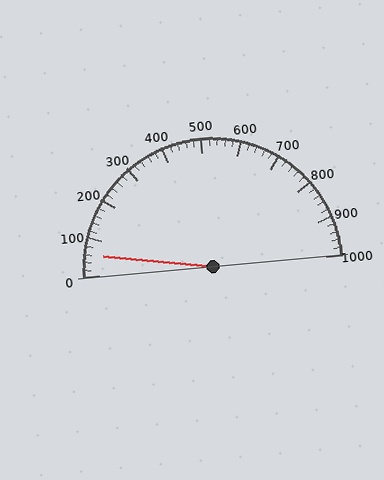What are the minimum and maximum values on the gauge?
The gauge ranges from 0 to 1000.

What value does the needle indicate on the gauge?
The needle indicates approximately 60.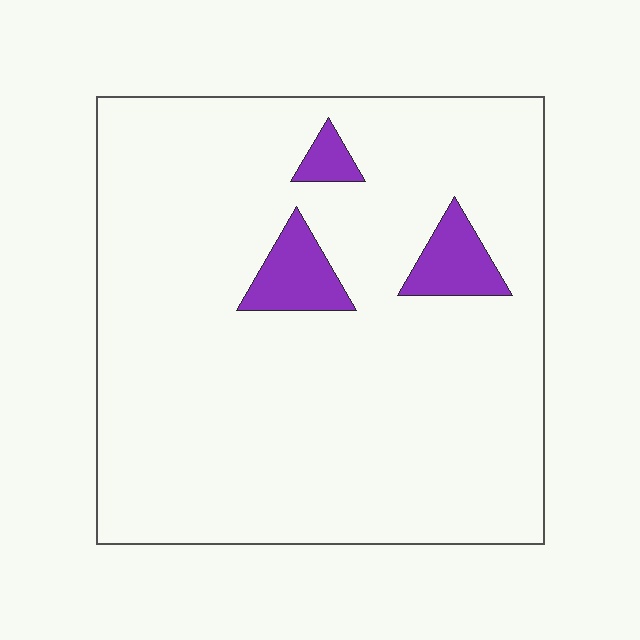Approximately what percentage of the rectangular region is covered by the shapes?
Approximately 5%.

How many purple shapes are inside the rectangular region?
3.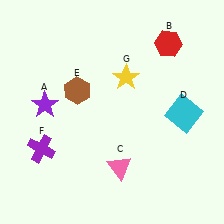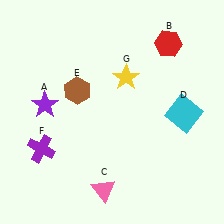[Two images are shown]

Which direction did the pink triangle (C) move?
The pink triangle (C) moved down.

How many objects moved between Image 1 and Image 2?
1 object moved between the two images.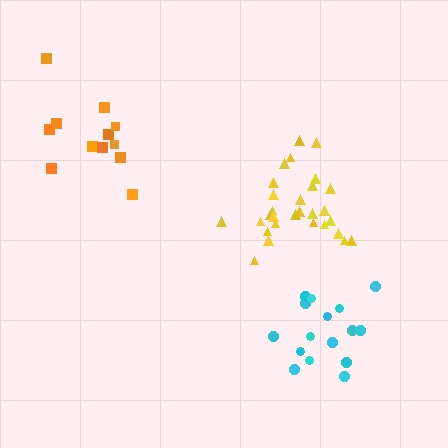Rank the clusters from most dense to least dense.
yellow, orange, cyan.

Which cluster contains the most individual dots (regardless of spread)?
Yellow (29).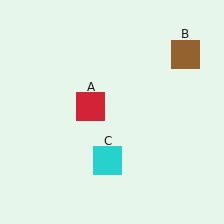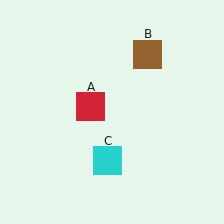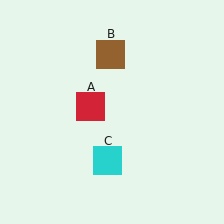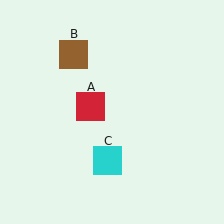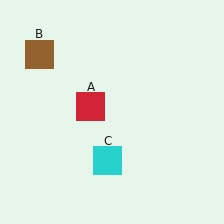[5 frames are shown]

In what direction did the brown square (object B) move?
The brown square (object B) moved left.